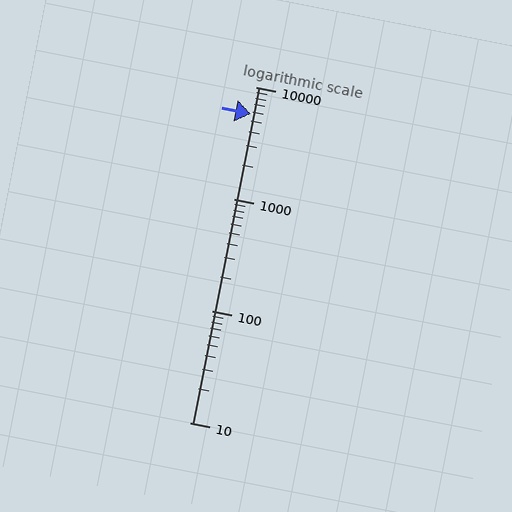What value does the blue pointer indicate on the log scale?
The pointer indicates approximately 5700.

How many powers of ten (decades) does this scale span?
The scale spans 3 decades, from 10 to 10000.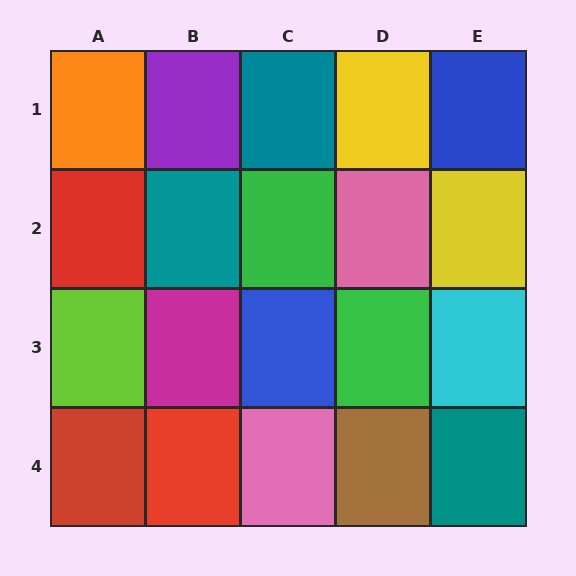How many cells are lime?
1 cell is lime.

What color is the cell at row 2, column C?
Green.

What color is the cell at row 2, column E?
Yellow.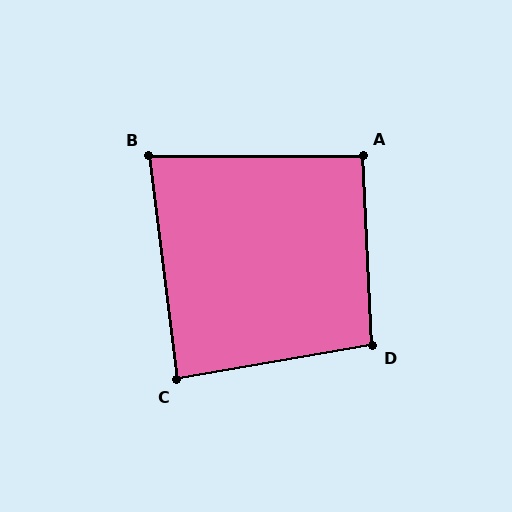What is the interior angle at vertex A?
Approximately 93 degrees (approximately right).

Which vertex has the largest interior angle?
D, at approximately 97 degrees.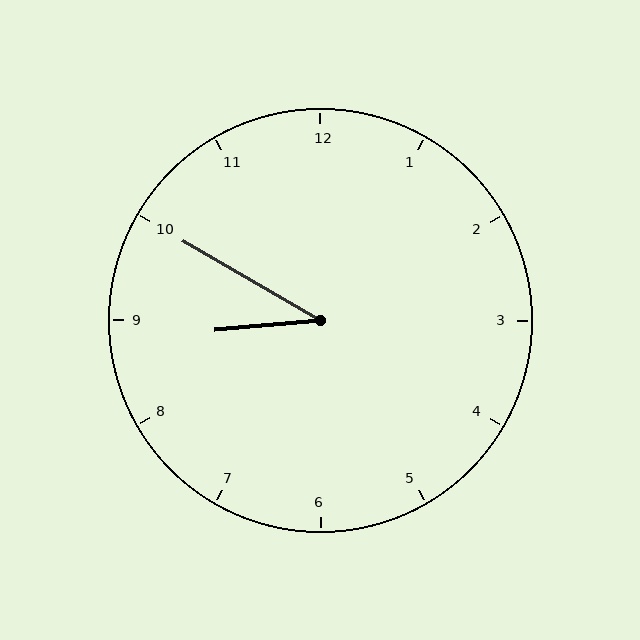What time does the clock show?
8:50.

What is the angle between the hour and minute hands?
Approximately 35 degrees.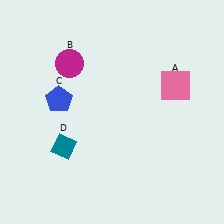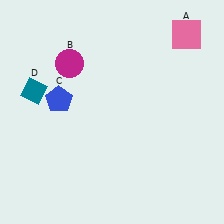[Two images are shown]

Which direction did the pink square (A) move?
The pink square (A) moved up.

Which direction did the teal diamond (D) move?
The teal diamond (D) moved up.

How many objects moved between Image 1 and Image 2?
2 objects moved between the two images.